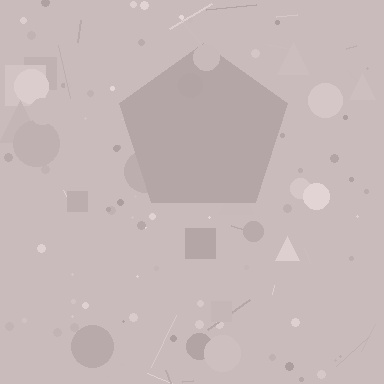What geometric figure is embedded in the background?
A pentagon is embedded in the background.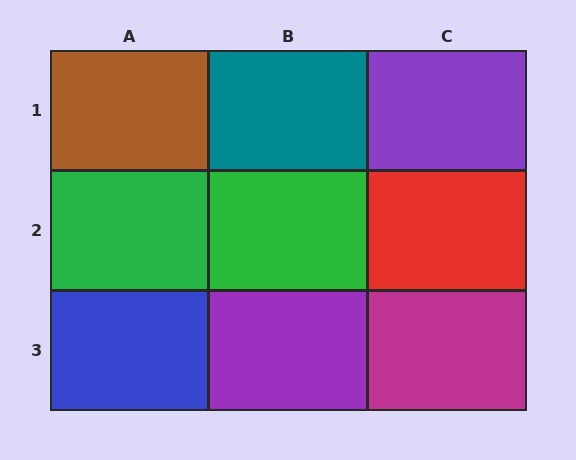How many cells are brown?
1 cell is brown.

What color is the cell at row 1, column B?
Teal.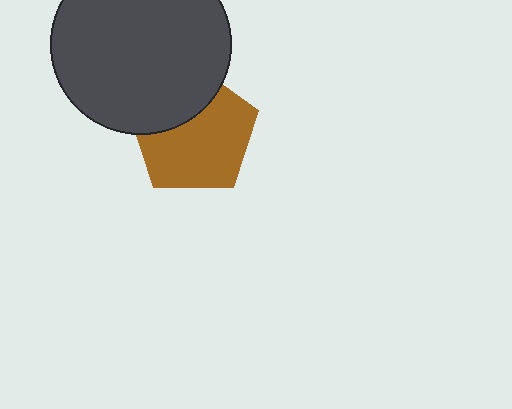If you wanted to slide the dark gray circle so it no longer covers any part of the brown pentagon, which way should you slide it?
Slide it up — that is the most direct way to separate the two shapes.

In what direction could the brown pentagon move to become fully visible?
The brown pentagon could move down. That would shift it out from behind the dark gray circle entirely.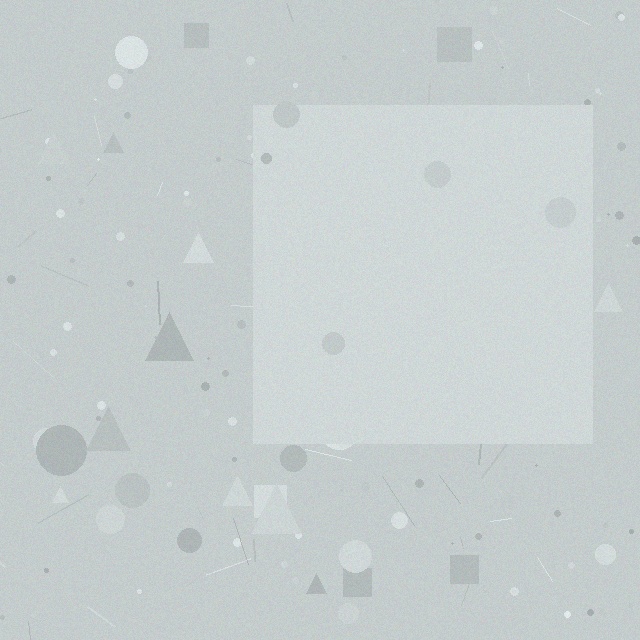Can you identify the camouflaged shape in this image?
The camouflaged shape is a square.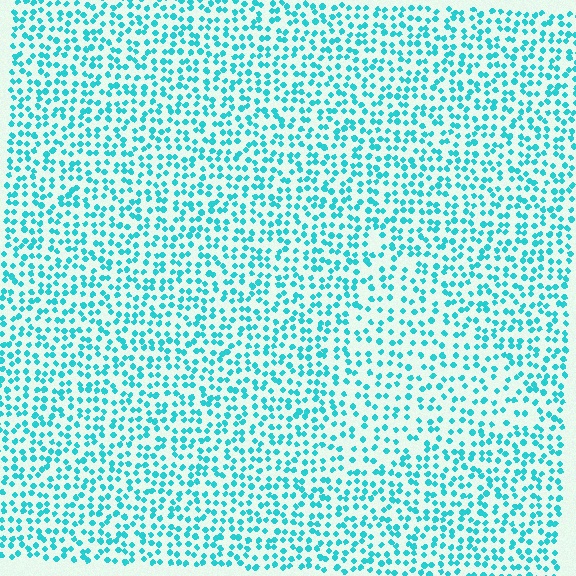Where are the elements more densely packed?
The elements are more densely packed outside the triangle boundary.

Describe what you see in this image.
The image contains small cyan elements arranged at two different densities. A triangle-shaped region is visible where the elements are less densely packed than the surrounding area.